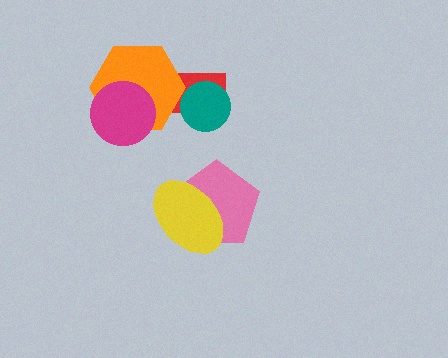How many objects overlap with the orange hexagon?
2 objects overlap with the orange hexagon.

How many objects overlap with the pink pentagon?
1 object overlaps with the pink pentagon.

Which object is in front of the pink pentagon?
The yellow ellipse is in front of the pink pentagon.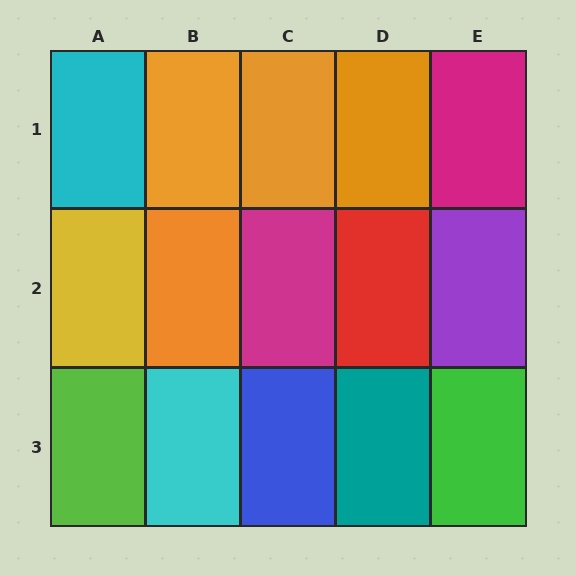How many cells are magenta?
2 cells are magenta.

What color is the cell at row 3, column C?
Blue.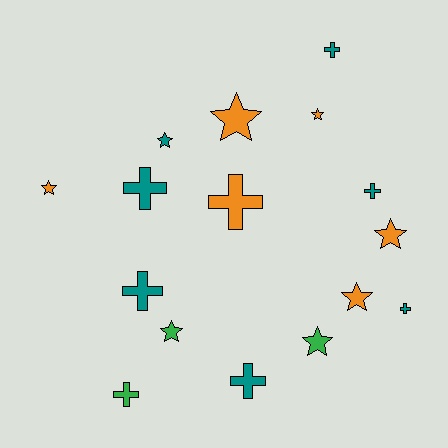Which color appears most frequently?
Teal, with 7 objects.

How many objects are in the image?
There are 16 objects.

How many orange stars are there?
There are 5 orange stars.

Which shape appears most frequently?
Cross, with 8 objects.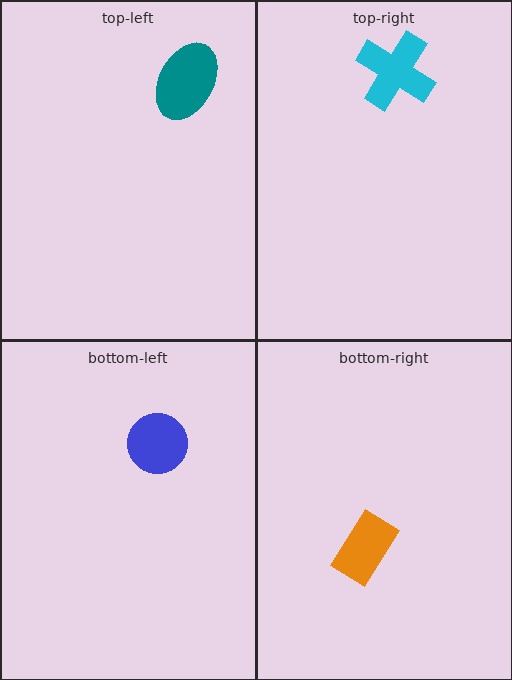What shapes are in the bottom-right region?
The orange rectangle.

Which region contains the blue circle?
The bottom-left region.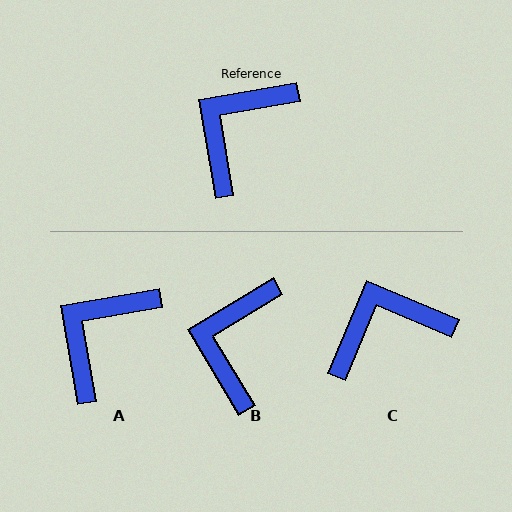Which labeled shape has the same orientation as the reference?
A.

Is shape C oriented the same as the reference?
No, it is off by about 32 degrees.